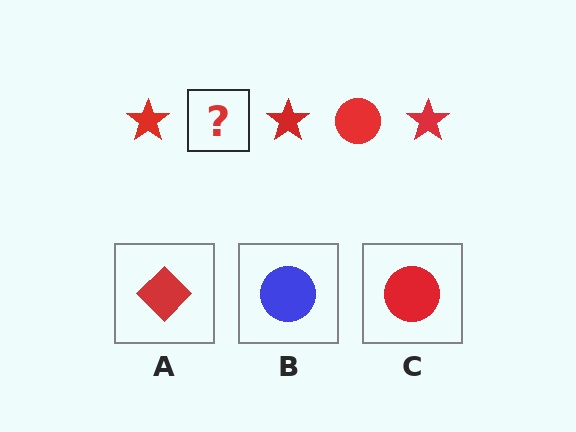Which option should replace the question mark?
Option C.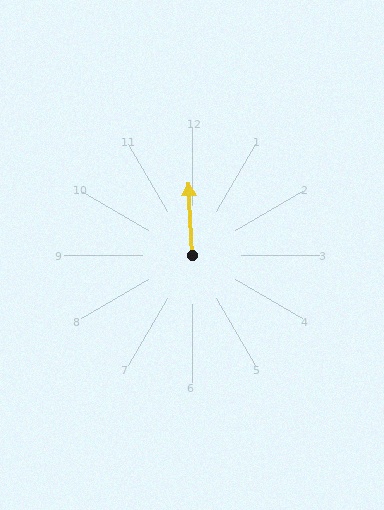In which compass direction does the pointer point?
North.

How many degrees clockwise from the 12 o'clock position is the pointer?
Approximately 357 degrees.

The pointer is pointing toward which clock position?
Roughly 12 o'clock.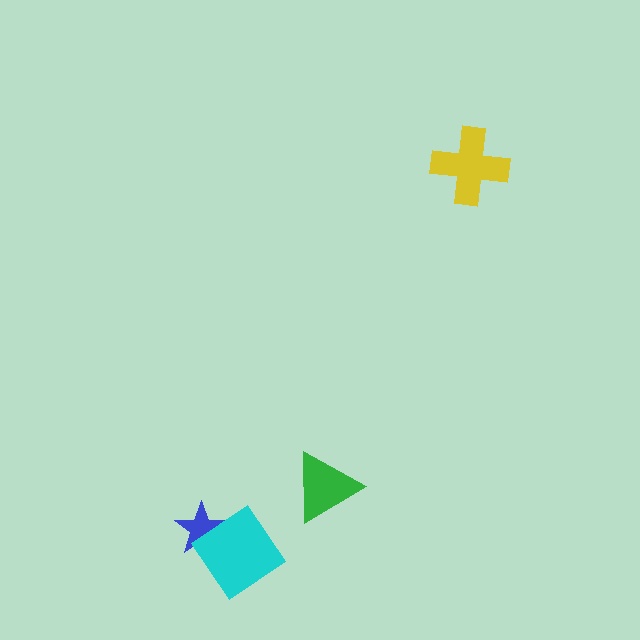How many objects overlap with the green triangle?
0 objects overlap with the green triangle.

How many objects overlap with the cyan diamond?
1 object overlaps with the cyan diamond.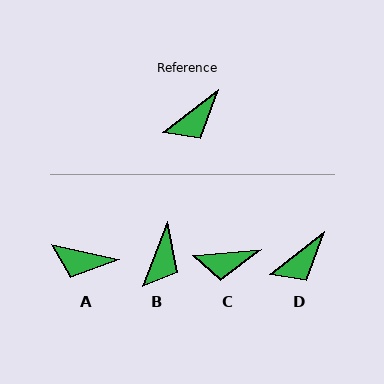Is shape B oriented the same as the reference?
No, it is off by about 32 degrees.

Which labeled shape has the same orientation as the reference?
D.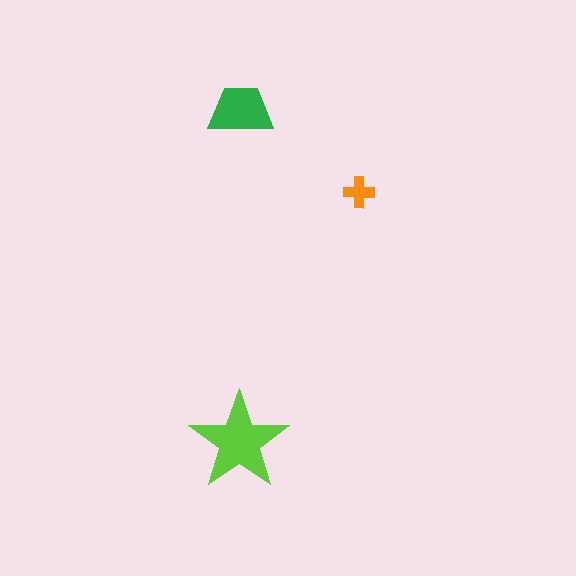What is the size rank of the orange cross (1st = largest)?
3rd.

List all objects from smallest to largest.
The orange cross, the green trapezoid, the lime star.